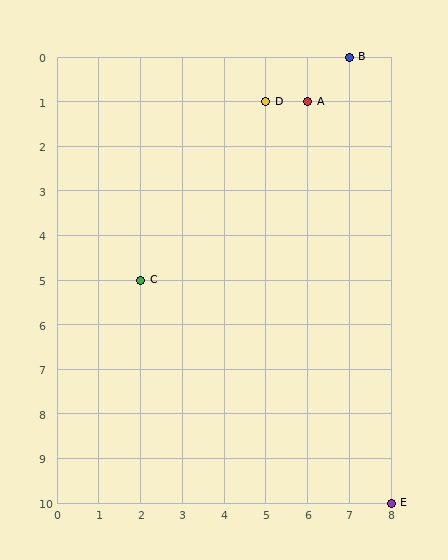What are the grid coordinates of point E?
Point E is at grid coordinates (8, 10).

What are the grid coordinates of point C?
Point C is at grid coordinates (2, 5).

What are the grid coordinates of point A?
Point A is at grid coordinates (6, 1).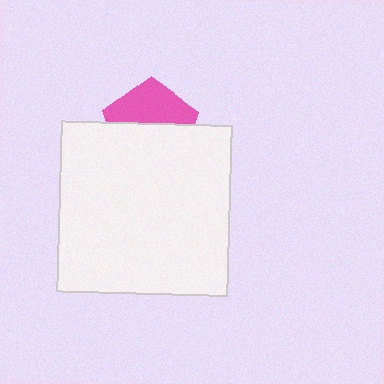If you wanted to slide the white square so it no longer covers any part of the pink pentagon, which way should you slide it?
Slide it down — that is the most direct way to separate the two shapes.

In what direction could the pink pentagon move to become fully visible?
The pink pentagon could move up. That would shift it out from behind the white square entirely.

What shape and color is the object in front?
The object in front is a white square.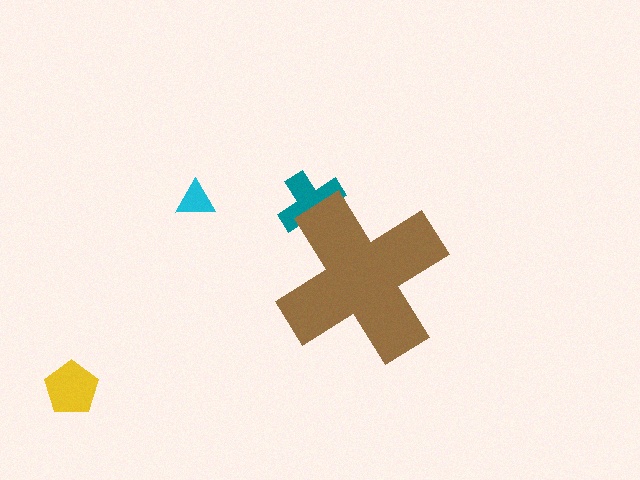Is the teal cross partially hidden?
Yes, the teal cross is partially hidden behind the brown cross.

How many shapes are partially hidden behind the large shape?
1 shape is partially hidden.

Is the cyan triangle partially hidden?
No, the cyan triangle is fully visible.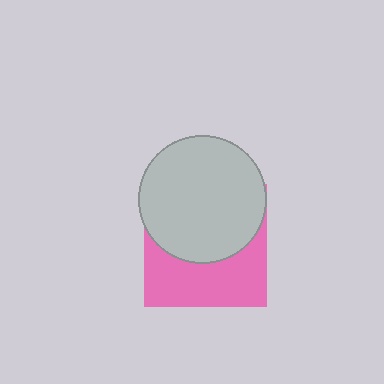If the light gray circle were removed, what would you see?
You would see the complete pink square.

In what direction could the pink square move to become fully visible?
The pink square could move down. That would shift it out from behind the light gray circle entirely.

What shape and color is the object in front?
The object in front is a light gray circle.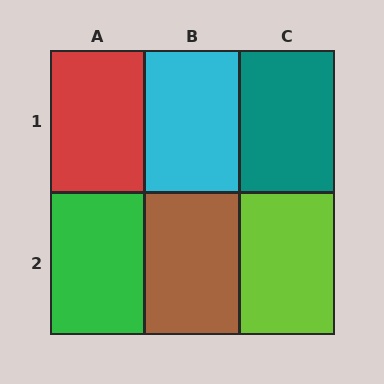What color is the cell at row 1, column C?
Teal.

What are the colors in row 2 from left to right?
Green, brown, lime.